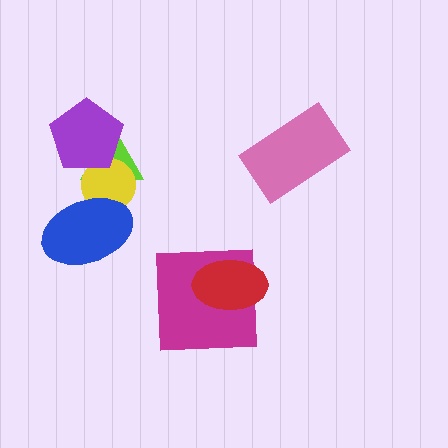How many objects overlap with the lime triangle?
3 objects overlap with the lime triangle.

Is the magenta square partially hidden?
Yes, it is partially covered by another shape.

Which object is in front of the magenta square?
The red ellipse is in front of the magenta square.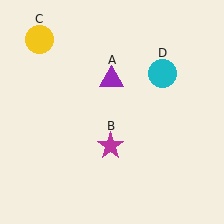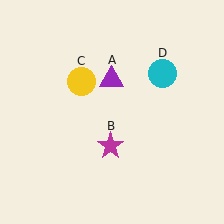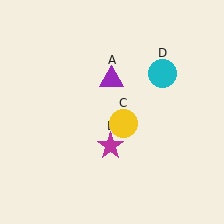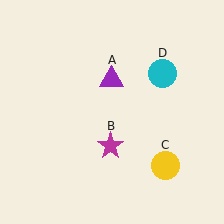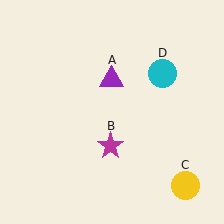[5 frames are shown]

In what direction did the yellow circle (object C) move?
The yellow circle (object C) moved down and to the right.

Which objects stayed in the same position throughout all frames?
Purple triangle (object A) and magenta star (object B) and cyan circle (object D) remained stationary.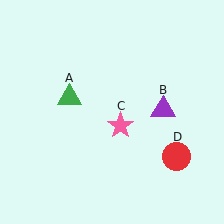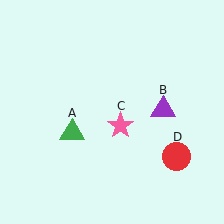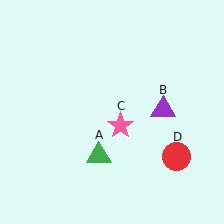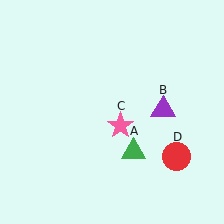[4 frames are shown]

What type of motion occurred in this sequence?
The green triangle (object A) rotated counterclockwise around the center of the scene.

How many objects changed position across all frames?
1 object changed position: green triangle (object A).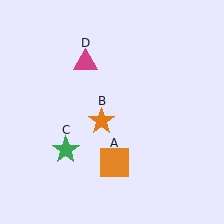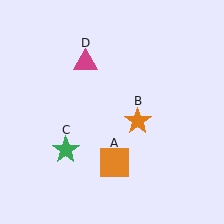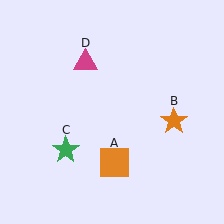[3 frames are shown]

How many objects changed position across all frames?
1 object changed position: orange star (object B).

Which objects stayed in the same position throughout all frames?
Orange square (object A) and green star (object C) and magenta triangle (object D) remained stationary.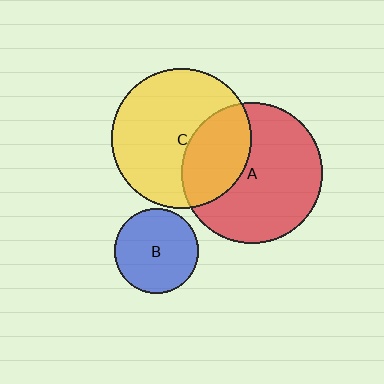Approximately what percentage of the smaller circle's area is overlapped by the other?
Approximately 35%.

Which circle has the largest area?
Circle A (red).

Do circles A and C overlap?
Yes.